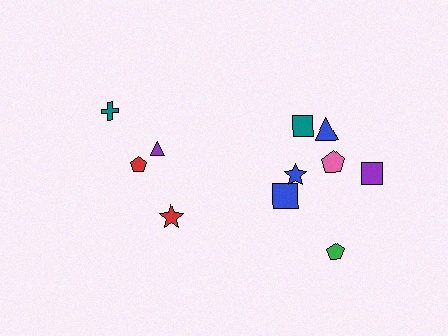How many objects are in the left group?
There are 4 objects.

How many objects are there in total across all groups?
There are 11 objects.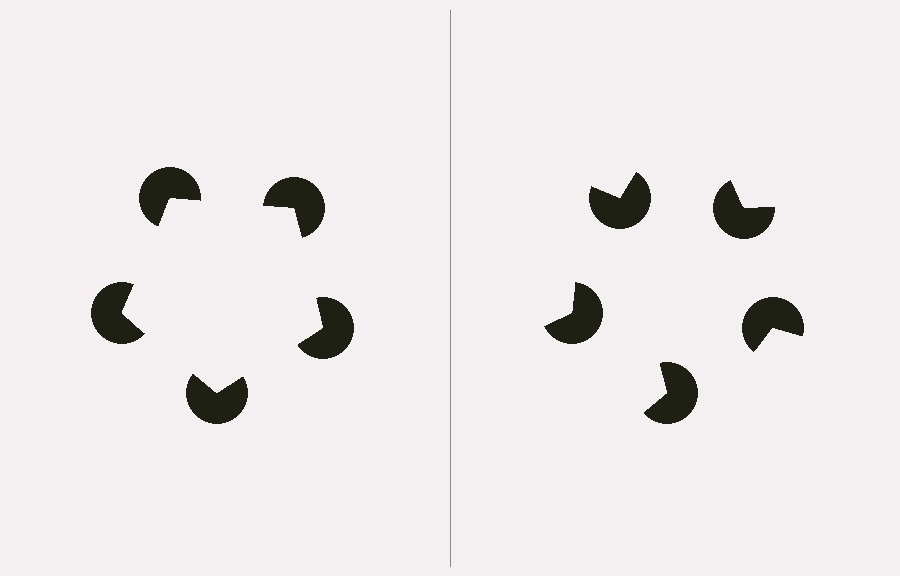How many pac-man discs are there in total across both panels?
10 — 5 on each side.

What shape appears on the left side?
An illusory pentagon.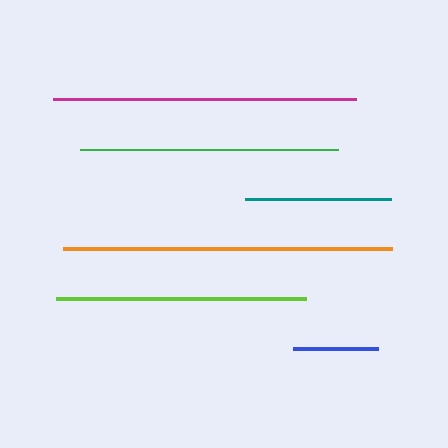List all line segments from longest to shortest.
From longest to shortest: orange, magenta, green, lime, teal, blue.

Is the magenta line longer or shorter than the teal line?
The magenta line is longer than the teal line.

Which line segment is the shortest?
The blue line is the shortest at approximately 85 pixels.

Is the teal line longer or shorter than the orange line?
The orange line is longer than the teal line.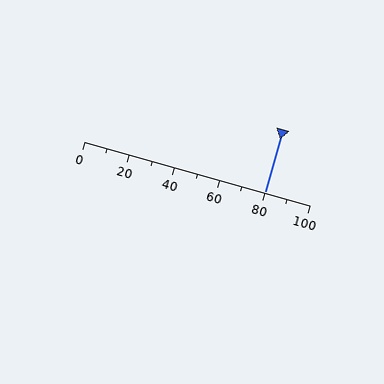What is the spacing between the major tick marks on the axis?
The major ticks are spaced 20 apart.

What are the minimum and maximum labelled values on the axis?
The axis runs from 0 to 100.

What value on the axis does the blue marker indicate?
The marker indicates approximately 80.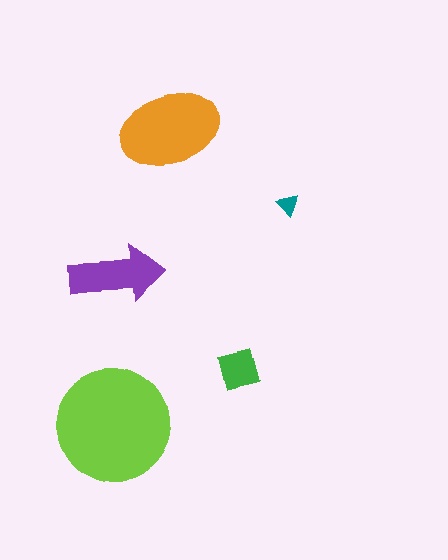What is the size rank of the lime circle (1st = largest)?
1st.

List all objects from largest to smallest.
The lime circle, the orange ellipse, the purple arrow, the green square, the teal triangle.